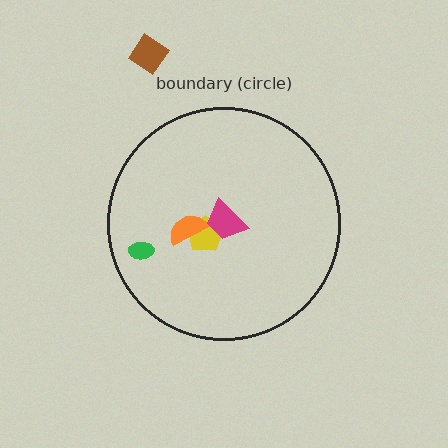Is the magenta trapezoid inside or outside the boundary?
Inside.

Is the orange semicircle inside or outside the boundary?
Inside.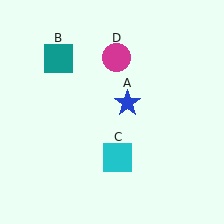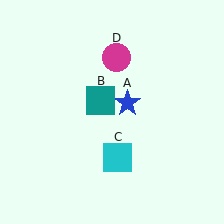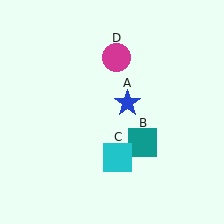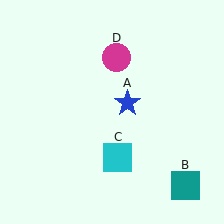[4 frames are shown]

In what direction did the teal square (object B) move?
The teal square (object B) moved down and to the right.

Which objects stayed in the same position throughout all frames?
Blue star (object A) and cyan square (object C) and magenta circle (object D) remained stationary.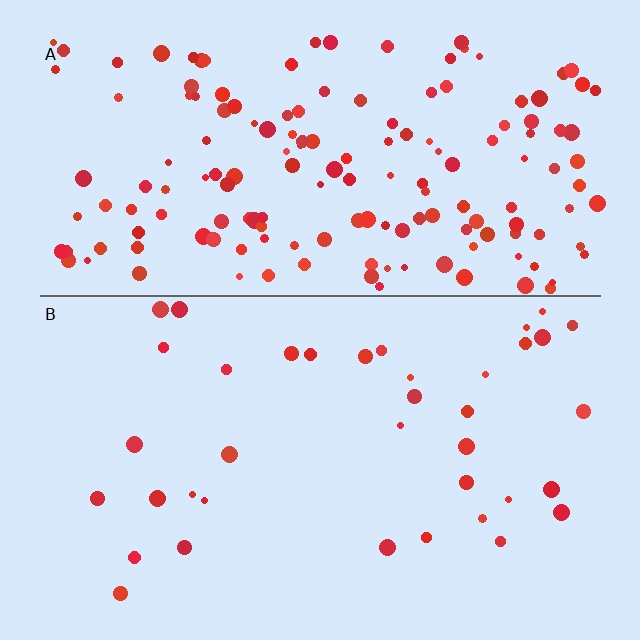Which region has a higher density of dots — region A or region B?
A (the top).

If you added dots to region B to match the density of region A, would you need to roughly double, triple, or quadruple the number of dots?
Approximately quadruple.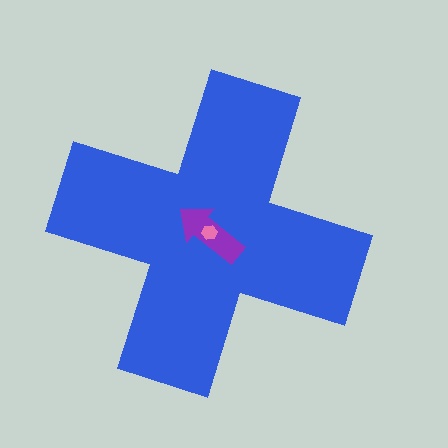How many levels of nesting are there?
3.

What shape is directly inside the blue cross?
The purple arrow.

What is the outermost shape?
The blue cross.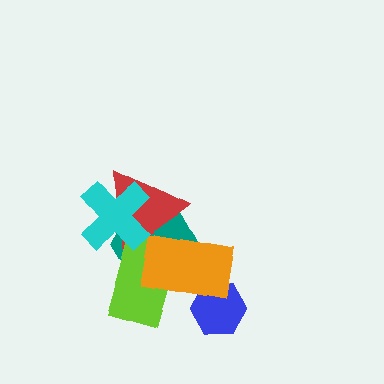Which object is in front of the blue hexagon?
The orange rectangle is in front of the blue hexagon.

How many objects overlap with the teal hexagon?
4 objects overlap with the teal hexagon.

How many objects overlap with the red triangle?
4 objects overlap with the red triangle.